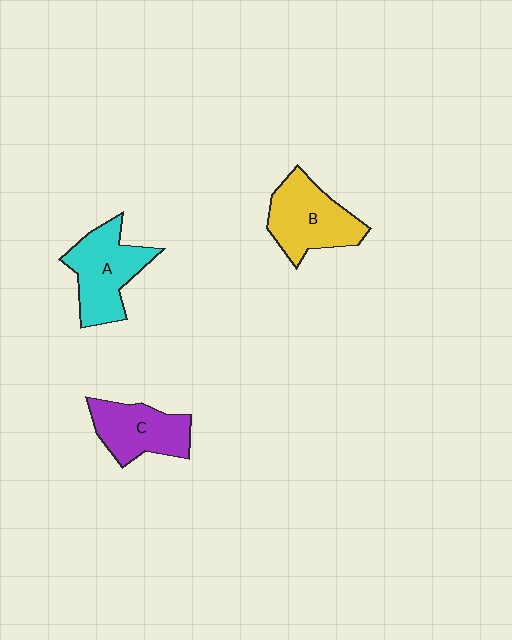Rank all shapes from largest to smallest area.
From largest to smallest: A (cyan), B (yellow), C (purple).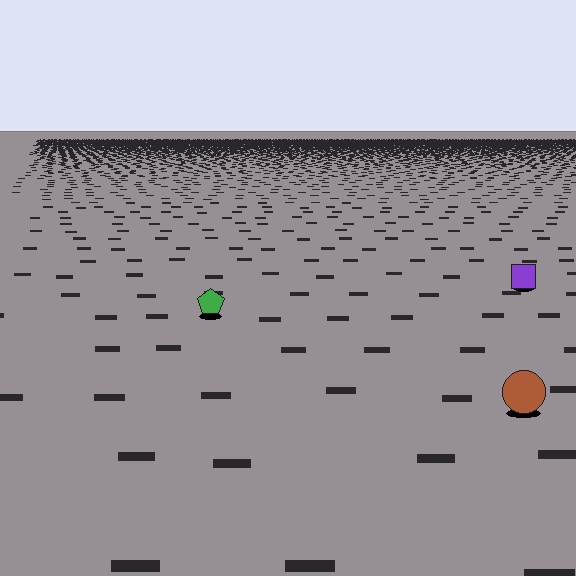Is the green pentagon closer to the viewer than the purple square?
Yes. The green pentagon is closer — you can tell from the texture gradient: the ground texture is coarser near it.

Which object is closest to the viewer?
The brown circle is closest. The texture marks near it are larger and more spread out.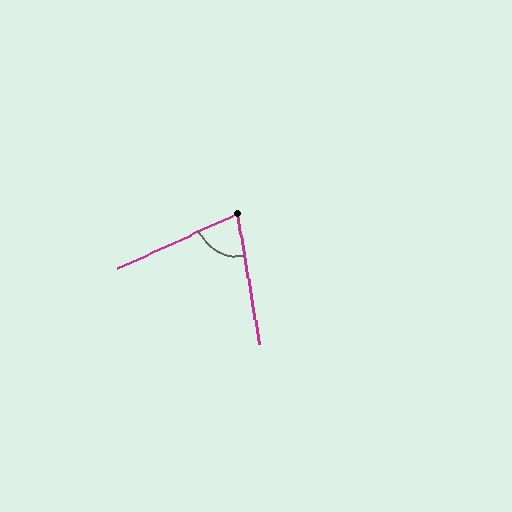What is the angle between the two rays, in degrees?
Approximately 75 degrees.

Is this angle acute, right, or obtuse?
It is acute.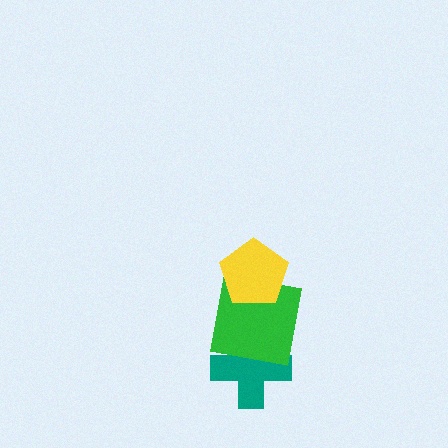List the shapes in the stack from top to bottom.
From top to bottom: the yellow pentagon, the green square, the teal cross.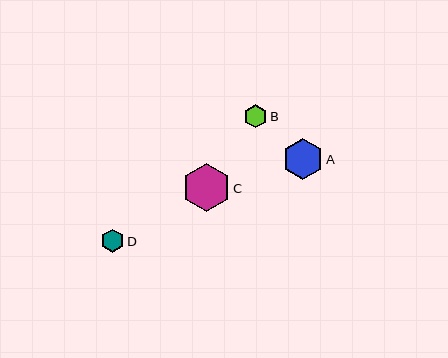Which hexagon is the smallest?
Hexagon D is the smallest with a size of approximately 23 pixels.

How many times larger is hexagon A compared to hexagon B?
Hexagon A is approximately 1.7 times the size of hexagon B.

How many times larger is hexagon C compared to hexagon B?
Hexagon C is approximately 2.0 times the size of hexagon B.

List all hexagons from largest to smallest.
From largest to smallest: C, A, B, D.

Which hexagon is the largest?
Hexagon C is the largest with a size of approximately 48 pixels.